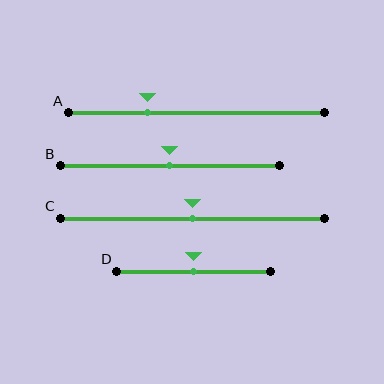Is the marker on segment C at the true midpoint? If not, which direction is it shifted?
Yes, the marker on segment C is at the true midpoint.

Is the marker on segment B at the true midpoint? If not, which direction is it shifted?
Yes, the marker on segment B is at the true midpoint.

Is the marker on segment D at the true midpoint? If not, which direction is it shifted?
Yes, the marker on segment D is at the true midpoint.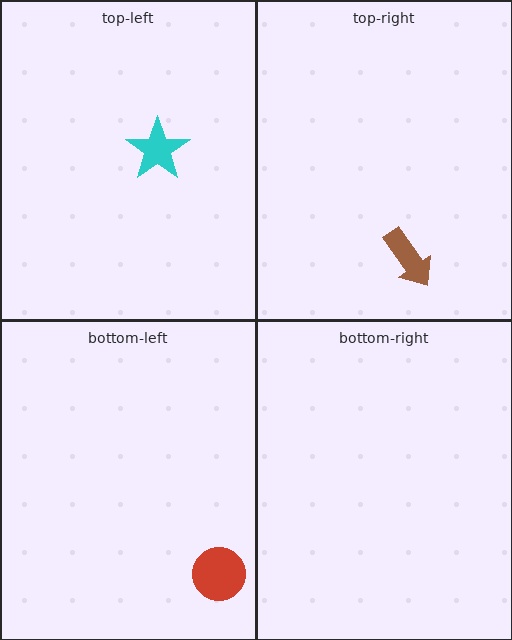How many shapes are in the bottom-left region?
1.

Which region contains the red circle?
The bottom-left region.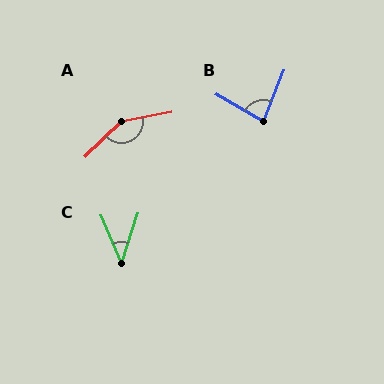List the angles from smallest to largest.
C (40°), B (81°), A (147°).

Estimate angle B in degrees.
Approximately 81 degrees.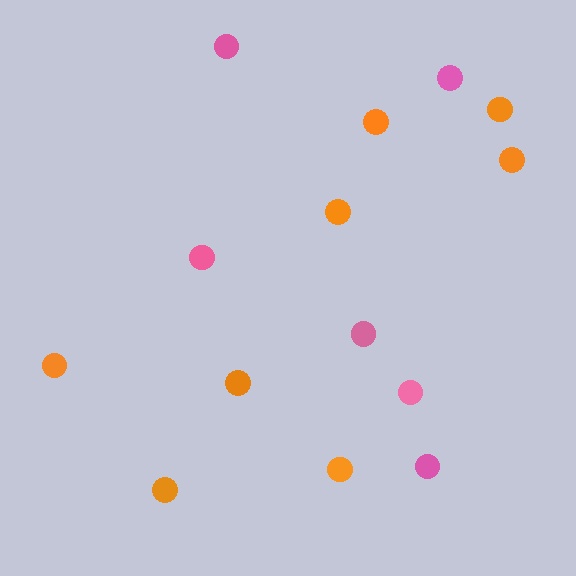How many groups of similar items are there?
There are 2 groups: one group of pink circles (6) and one group of orange circles (8).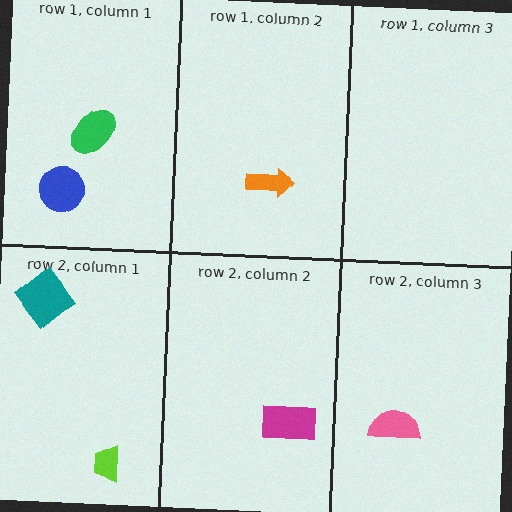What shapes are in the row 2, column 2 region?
The magenta rectangle.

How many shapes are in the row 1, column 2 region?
1.